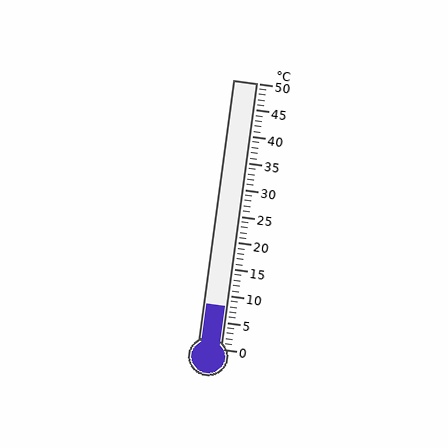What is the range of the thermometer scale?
The thermometer scale ranges from 0°C to 50°C.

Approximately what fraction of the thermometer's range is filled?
The thermometer is filled to approximately 15% of its range.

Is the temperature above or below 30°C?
The temperature is below 30°C.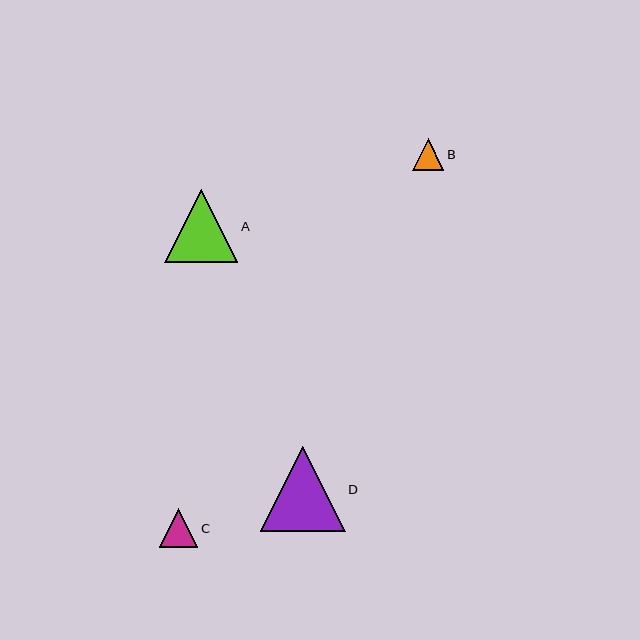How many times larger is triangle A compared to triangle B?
Triangle A is approximately 2.3 times the size of triangle B.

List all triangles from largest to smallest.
From largest to smallest: D, A, C, B.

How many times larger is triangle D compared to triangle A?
Triangle D is approximately 1.2 times the size of triangle A.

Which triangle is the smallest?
Triangle B is the smallest with a size of approximately 32 pixels.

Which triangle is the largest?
Triangle D is the largest with a size of approximately 85 pixels.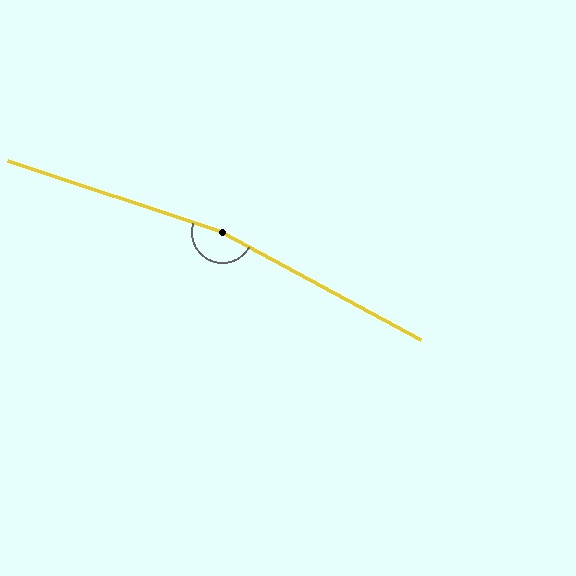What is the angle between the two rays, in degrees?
Approximately 170 degrees.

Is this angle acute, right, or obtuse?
It is obtuse.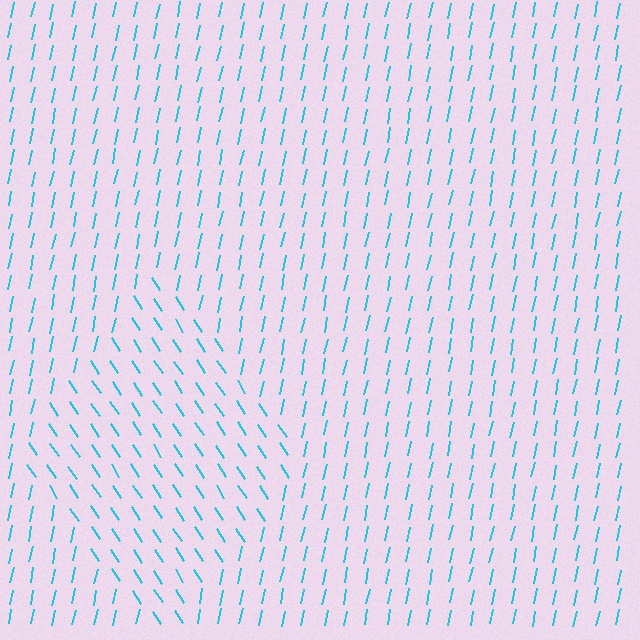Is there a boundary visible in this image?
Yes, there is a texture boundary formed by a change in line orientation.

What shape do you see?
I see a diamond.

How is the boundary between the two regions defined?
The boundary is defined purely by a change in line orientation (approximately 45 degrees difference). All lines are the same color and thickness.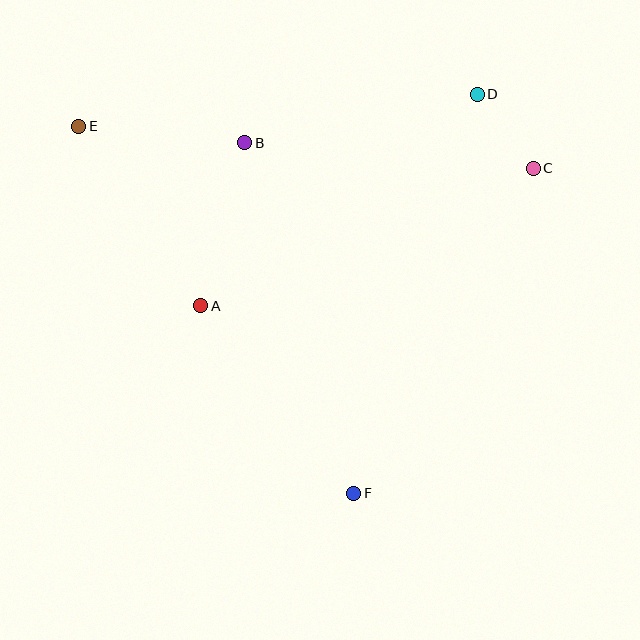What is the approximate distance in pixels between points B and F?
The distance between B and F is approximately 367 pixels.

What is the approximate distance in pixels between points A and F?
The distance between A and F is approximately 242 pixels.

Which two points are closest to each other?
Points C and D are closest to each other.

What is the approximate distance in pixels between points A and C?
The distance between A and C is approximately 360 pixels.